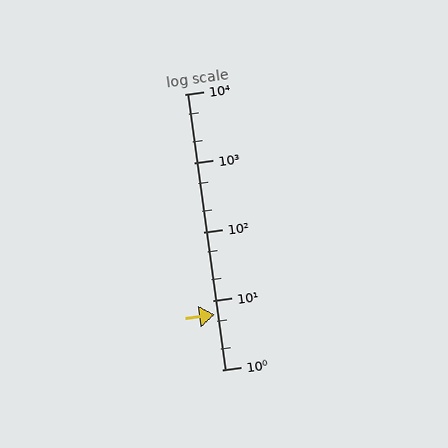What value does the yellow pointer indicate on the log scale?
The pointer indicates approximately 6.2.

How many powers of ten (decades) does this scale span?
The scale spans 4 decades, from 1 to 10000.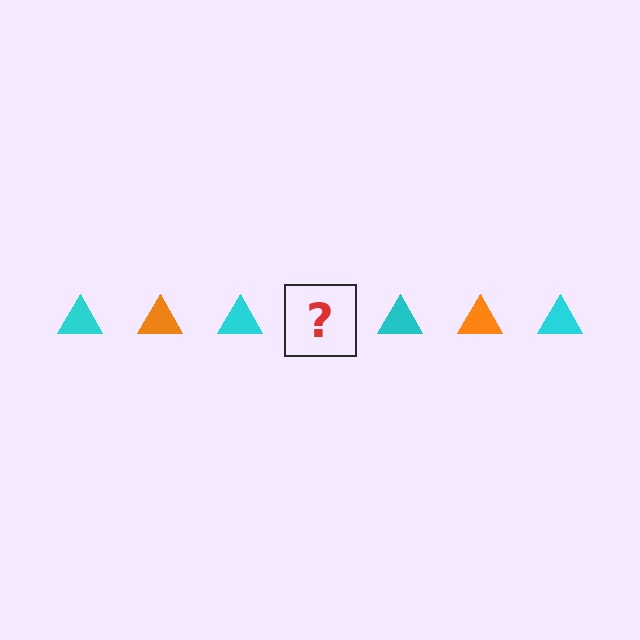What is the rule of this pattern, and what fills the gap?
The rule is that the pattern cycles through cyan, orange triangles. The gap should be filled with an orange triangle.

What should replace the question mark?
The question mark should be replaced with an orange triangle.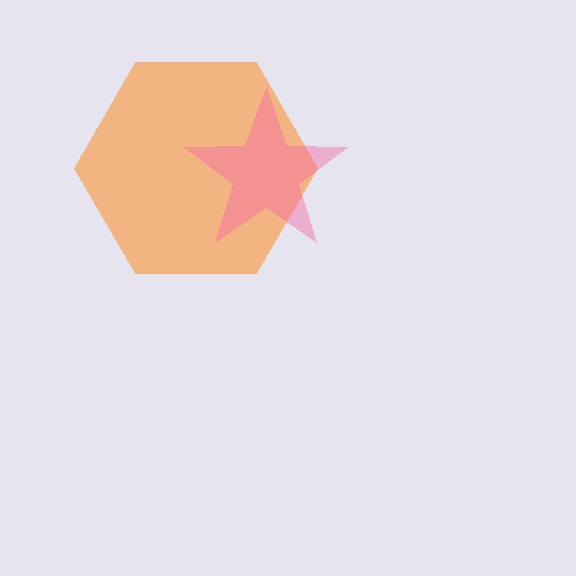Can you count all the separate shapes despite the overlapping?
Yes, there are 2 separate shapes.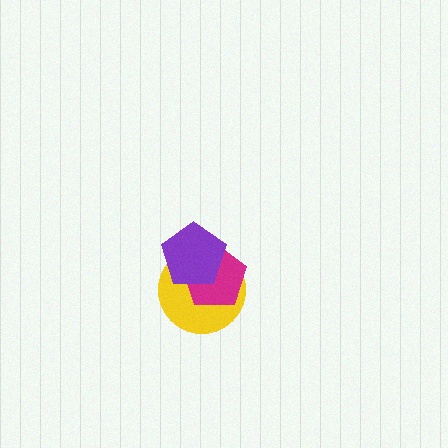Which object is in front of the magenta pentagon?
The purple pentagon is in front of the magenta pentagon.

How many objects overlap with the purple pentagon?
2 objects overlap with the purple pentagon.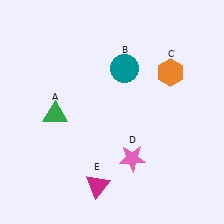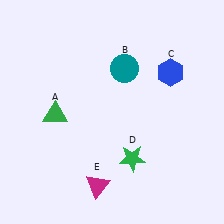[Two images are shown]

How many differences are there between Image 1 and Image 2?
There are 2 differences between the two images.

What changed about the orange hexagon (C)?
In Image 1, C is orange. In Image 2, it changed to blue.